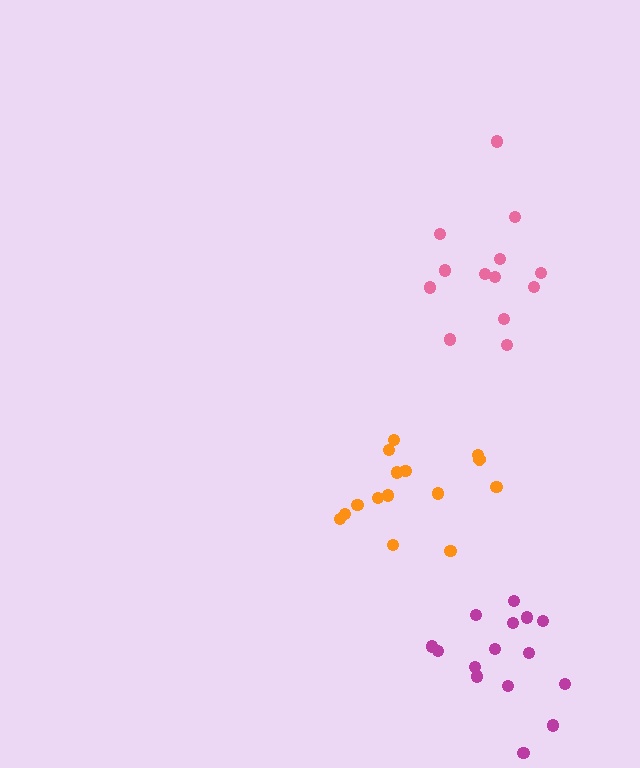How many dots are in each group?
Group 1: 13 dots, Group 2: 15 dots, Group 3: 15 dots (43 total).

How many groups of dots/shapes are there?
There are 3 groups.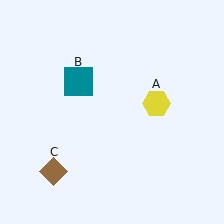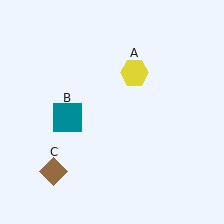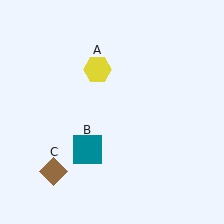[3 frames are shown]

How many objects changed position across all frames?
2 objects changed position: yellow hexagon (object A), teal square (object B).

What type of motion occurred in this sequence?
The yellow hexagon (object A), teal square (object B) rotated counterclockwise around the center of the scene.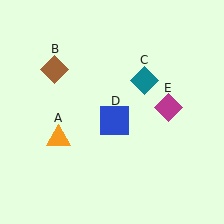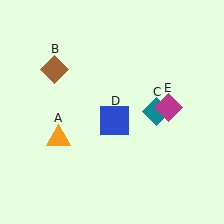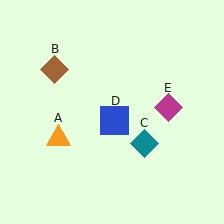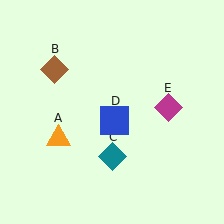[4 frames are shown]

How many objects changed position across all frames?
1 object changed position: teal diamond (object C).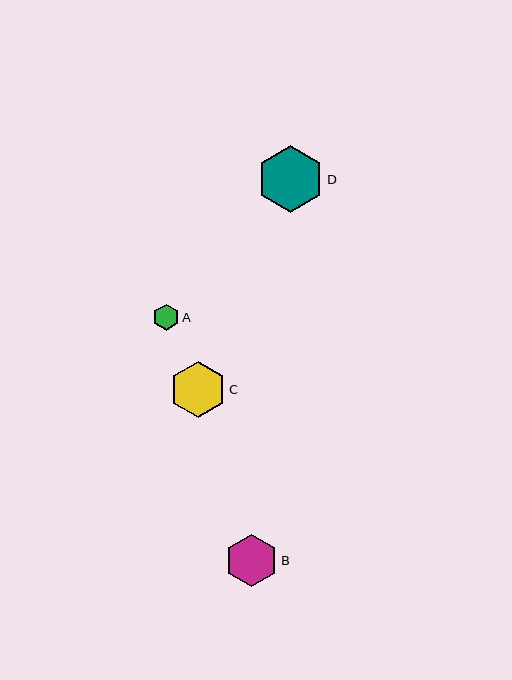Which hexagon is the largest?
Hexagon D is the largest with a size of approximately 67 pixels.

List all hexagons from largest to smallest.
From largest to smallest: D, C, B, A.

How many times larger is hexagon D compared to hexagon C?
Hexagon D is approximately 1.2 times the size of hexagon C.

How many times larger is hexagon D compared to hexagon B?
Hexagon D is approximately 1.3 times the size of hexagon B.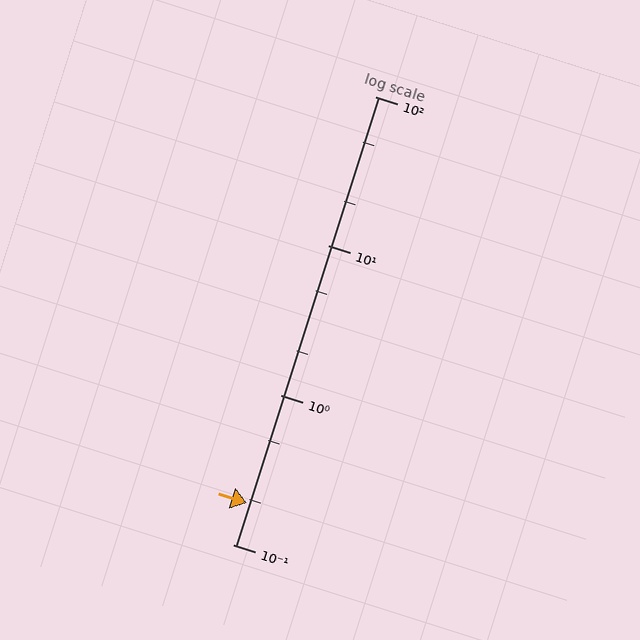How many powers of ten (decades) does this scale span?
The scale spans 3 decades, from 0.1 to 100.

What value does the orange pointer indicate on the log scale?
The pointer indicates approximately 0.19.